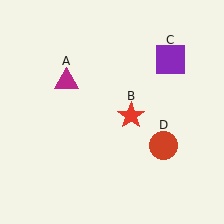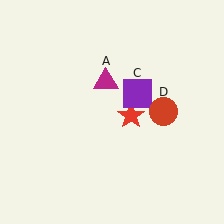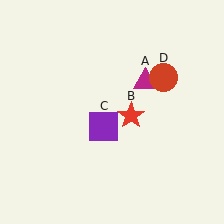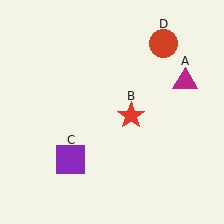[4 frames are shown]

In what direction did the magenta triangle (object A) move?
The magenta triangle (object A) moved right.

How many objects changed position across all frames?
3 objects changed position: magenta triangle (object A), purple square (object C), red circle (object D).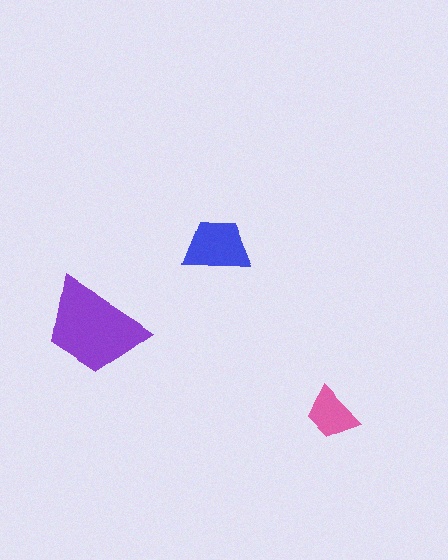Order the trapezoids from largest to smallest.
the purple one, the blue one, the pink one.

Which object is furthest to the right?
The pink trapezoid is rightmost.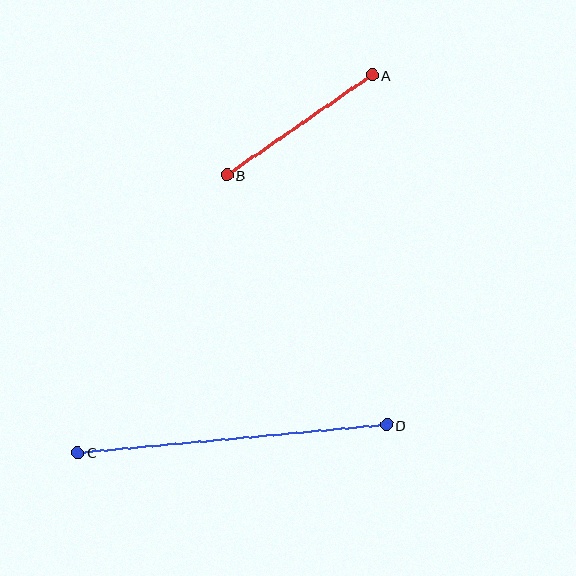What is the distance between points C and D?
The distance is approximately 310 pixels.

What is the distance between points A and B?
The distance is approximately 177 pixels.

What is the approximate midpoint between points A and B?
The midpoint is at approximately (300, 125) pixels.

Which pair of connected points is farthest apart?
Points C and D are farthest apart.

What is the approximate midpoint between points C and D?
The midpoint is at approximately (232, 439) pixels.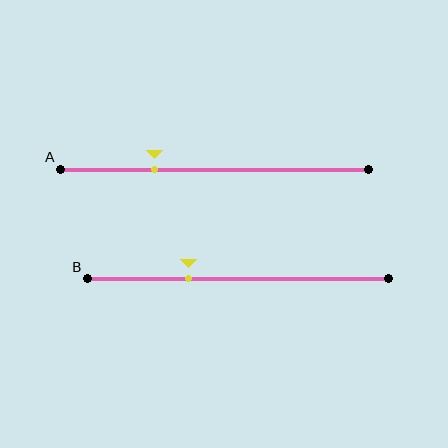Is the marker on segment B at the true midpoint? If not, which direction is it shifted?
No, the marker on segment B is shifted to the left by about 16% of the segment length.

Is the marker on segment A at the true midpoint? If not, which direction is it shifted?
No, the marker on segment A is shifted to the left by about 19% of the segment length.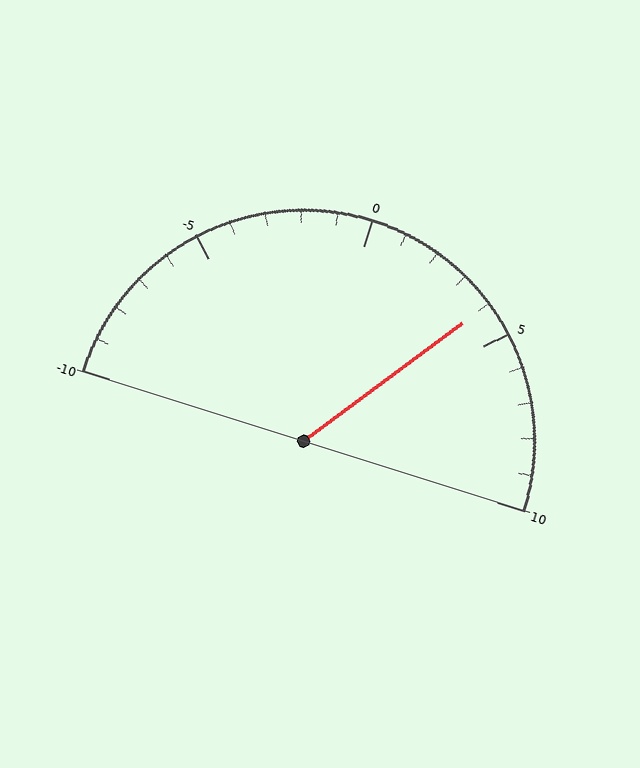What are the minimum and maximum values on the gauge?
The gauge ranges from -10 to 10.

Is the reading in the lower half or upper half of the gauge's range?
The reading is in the upper half of the range (-10 to 10).